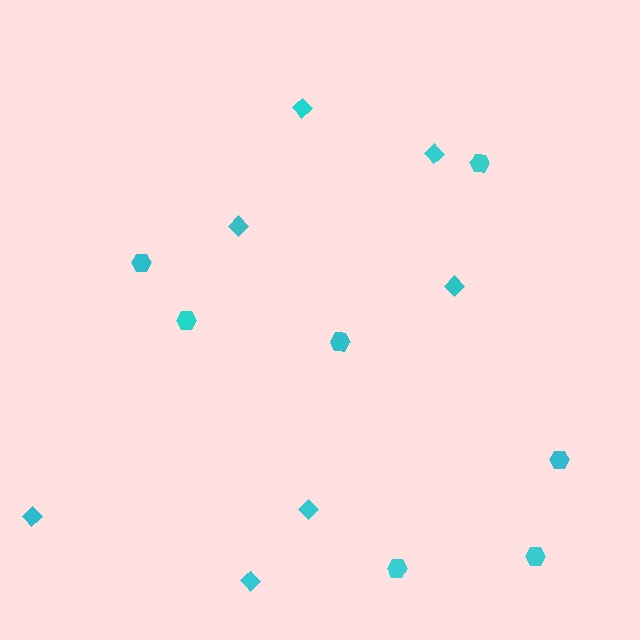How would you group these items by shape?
There are 2 groups: one group of hexagons (7) and one group of diamonds (7).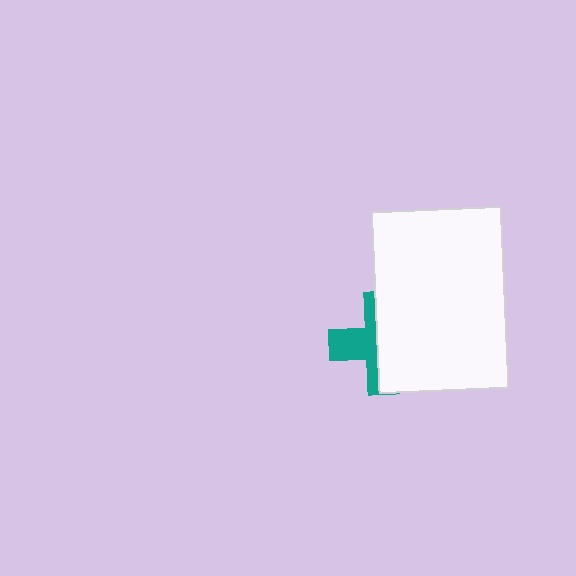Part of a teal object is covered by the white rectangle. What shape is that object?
It is a cross.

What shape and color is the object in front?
The object in front is a white rectangle.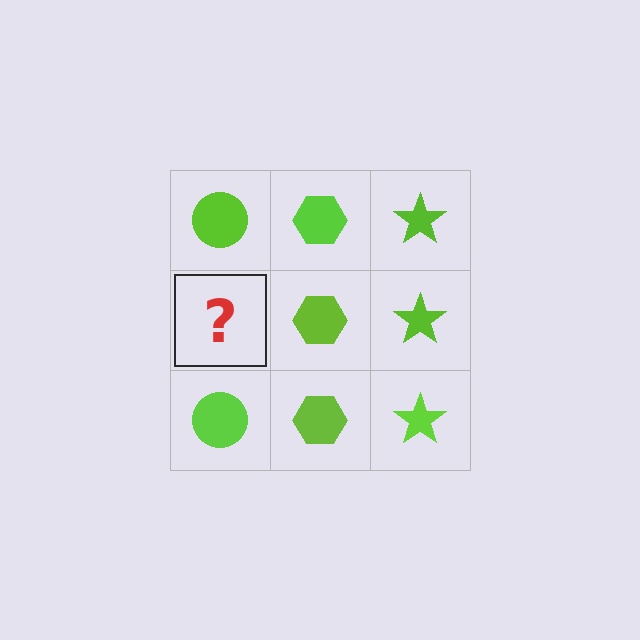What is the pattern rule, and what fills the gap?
The rule is that each column has a consistent shape. The gap should be filled with a lime circle.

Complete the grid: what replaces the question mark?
The question mark should be replaced with a lime circle.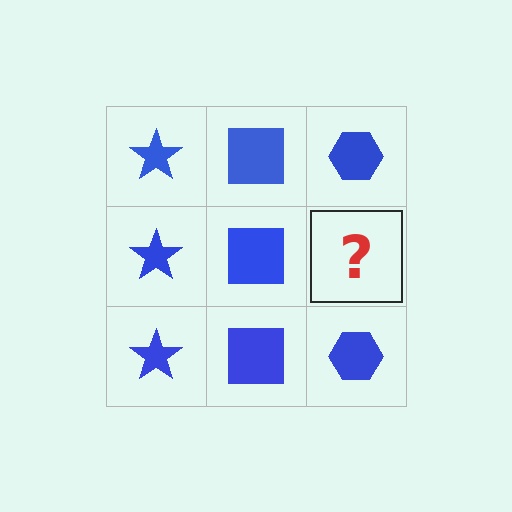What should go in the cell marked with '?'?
The missing cell should contain a blue hexagon.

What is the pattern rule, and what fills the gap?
The rule is that each column has a consistent shape. The gap should be filled with a blue hexagon.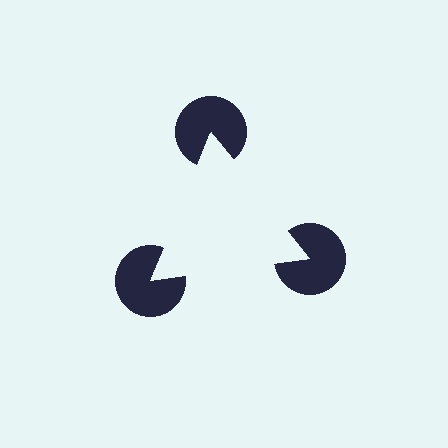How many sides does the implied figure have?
3 sides.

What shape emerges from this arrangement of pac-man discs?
An illusory triangle — its edges are inferred from the aligned wedge cuts in the pac-man discs, not physically drawn.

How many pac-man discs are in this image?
There are 3 — one at each vertex of the illusory triangle.